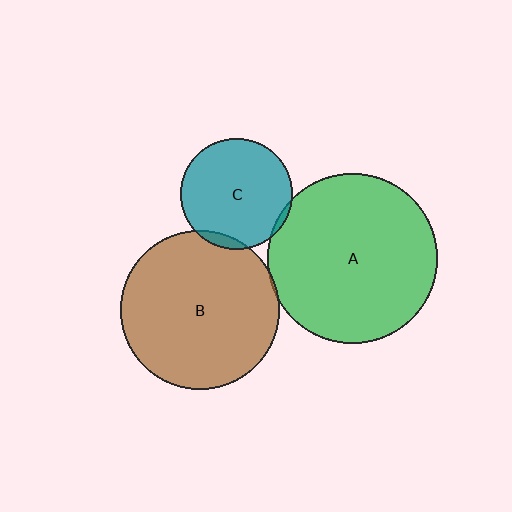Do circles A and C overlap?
Yes.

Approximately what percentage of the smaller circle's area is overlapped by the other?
Approximately 5%.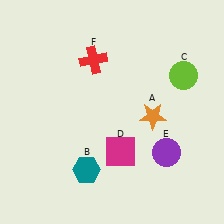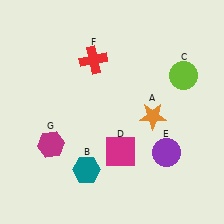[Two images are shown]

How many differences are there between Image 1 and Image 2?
There is 1 difference between the two images.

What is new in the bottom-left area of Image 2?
A magenta hexagon (G) was added in the bottom-left area of Image 2.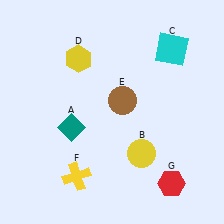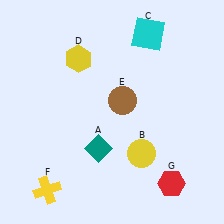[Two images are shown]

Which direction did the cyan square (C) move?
The cyan square (C) moved left.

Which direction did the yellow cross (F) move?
The yellow cross (F) moved left.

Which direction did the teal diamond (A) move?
The teal diamond (A) moved right.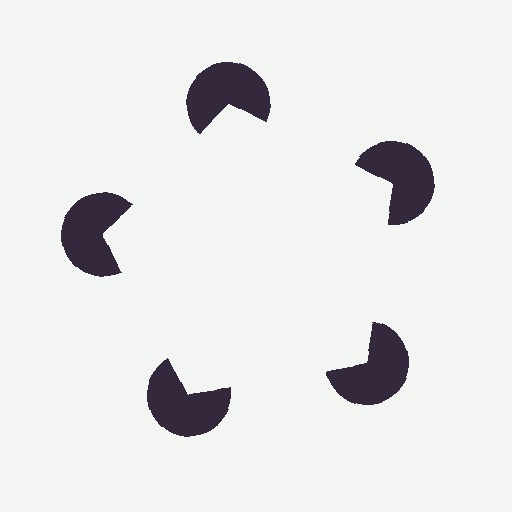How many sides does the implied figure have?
5 sides.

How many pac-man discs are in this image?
There are 5 — one at each vertex of the illusory pentagon.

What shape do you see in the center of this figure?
An illusory pentagon — its edges are inferred from the aligned wedge cuts in the pac-man discs, not physically drawn.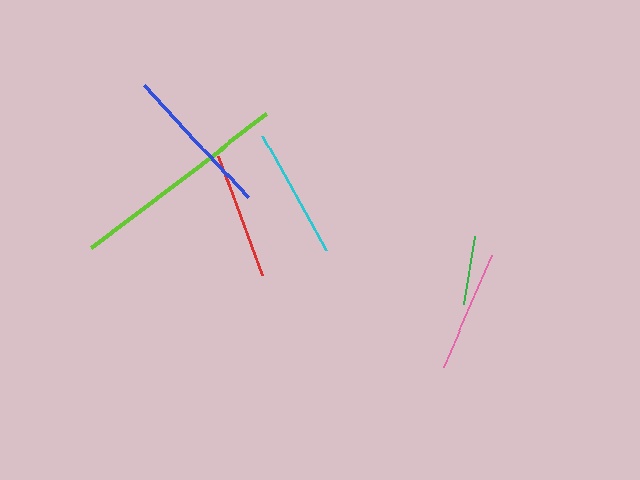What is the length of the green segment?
The green segment is approximately 68 pixels long.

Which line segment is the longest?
The lime line is the longest at approximately 220 pixels.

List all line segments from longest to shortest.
From longest to shortest: lime, blue, cyan, red, pink, green.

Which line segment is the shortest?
The green line is the shortest at approximately 68 pixels.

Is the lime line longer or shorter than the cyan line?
The lime line is longer than the cyan line.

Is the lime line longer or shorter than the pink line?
The lime line is longer than the pink line.